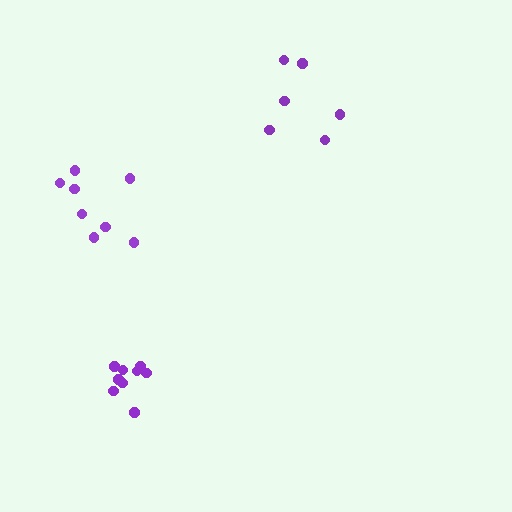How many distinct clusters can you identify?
There are 3 distinct clusters.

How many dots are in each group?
Group 1: 6 dots, Group 2: 8 dots, Group 3: 9 dots (23 total).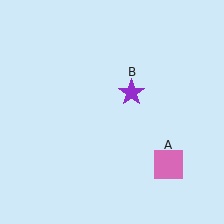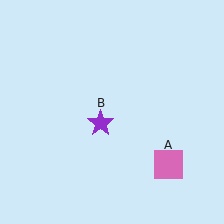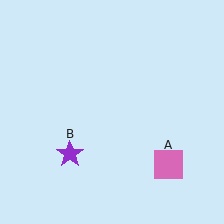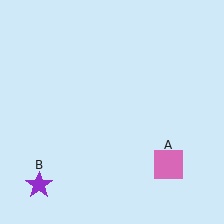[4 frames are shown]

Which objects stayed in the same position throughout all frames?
Pink square (object A) remained stationary.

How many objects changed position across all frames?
1 object changed position: purple star (object B).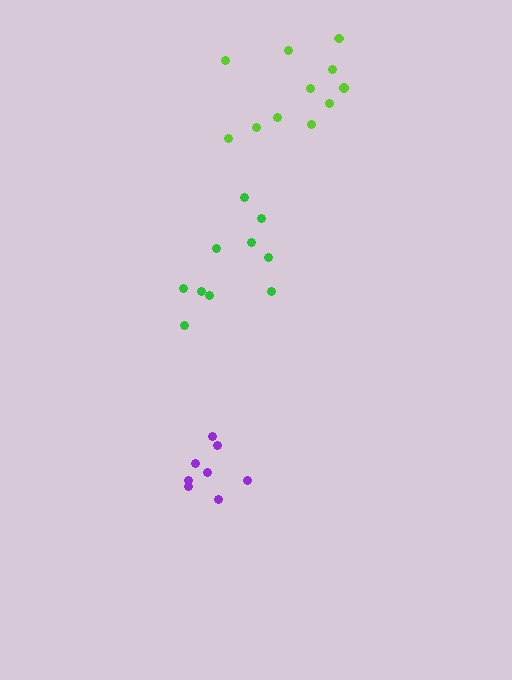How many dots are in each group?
Group 1: 11 dots, Group 2: 8 dots, Group 3: 10 dots (29 total).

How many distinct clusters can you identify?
There are 3 distinct clusters.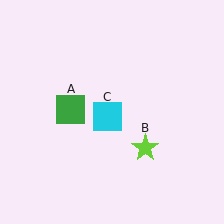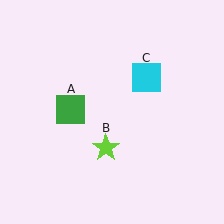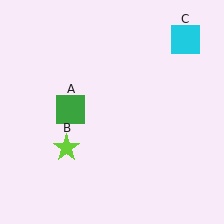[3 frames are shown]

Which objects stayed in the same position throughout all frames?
Green square (object A) remained stationary.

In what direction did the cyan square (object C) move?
The cyan square (object C) moved up and to the right.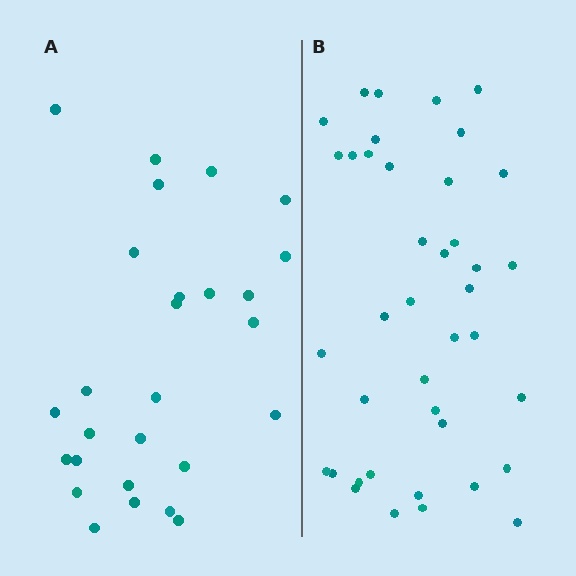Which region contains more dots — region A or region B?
Region B (the right region) has more dots.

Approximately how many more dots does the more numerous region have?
Region B has approximately 15 more dots than region A.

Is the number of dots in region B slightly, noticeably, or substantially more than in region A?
Region B has substantially more. The ratio is roughly 1.5 to 1.